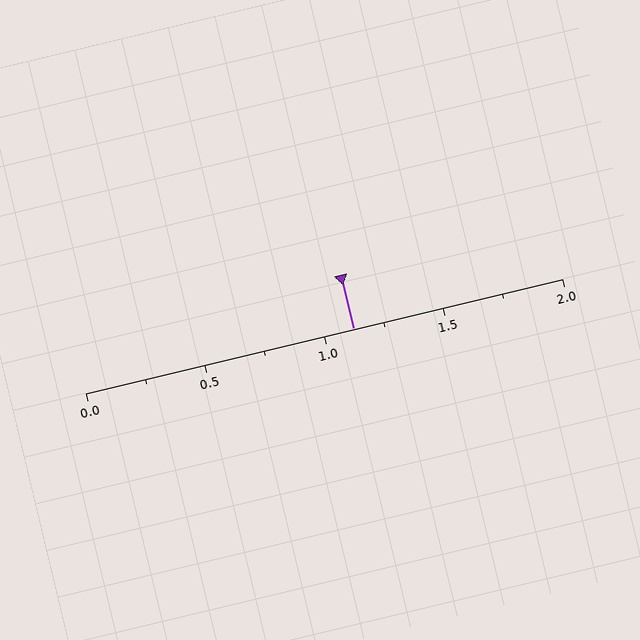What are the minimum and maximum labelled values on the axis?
The axis runs from 0.0 to 2.0.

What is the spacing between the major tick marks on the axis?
The major ticks are spaced 0.5 apart.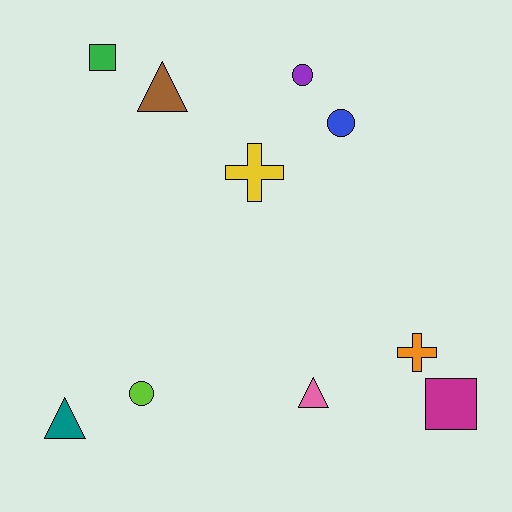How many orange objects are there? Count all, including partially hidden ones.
There is 1 orange object.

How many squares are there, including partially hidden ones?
There are 2 squares.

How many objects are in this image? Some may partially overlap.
There are 10 objects.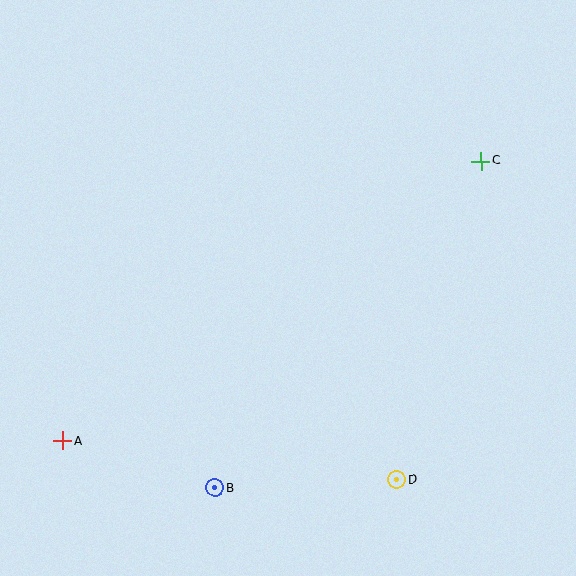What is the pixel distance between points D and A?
The distance between D and A is 337 pixels.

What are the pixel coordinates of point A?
Point A is at (63, 441).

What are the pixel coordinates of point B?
Point B is at (215, 487).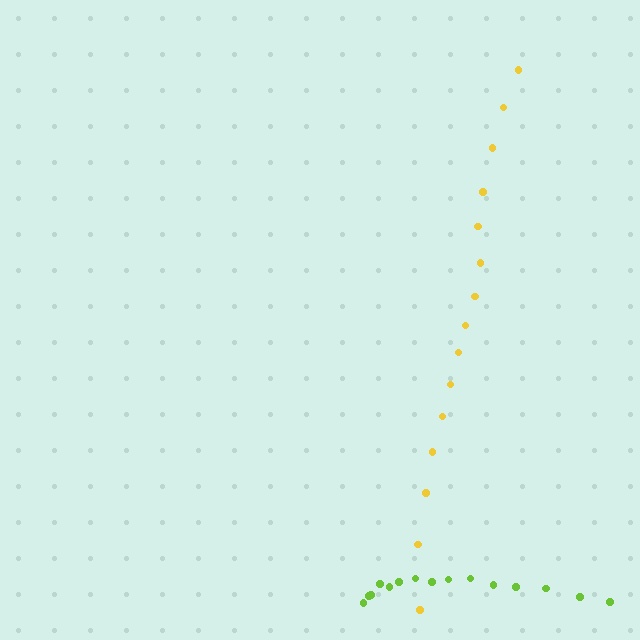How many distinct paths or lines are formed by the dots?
There are 2 distinct paths.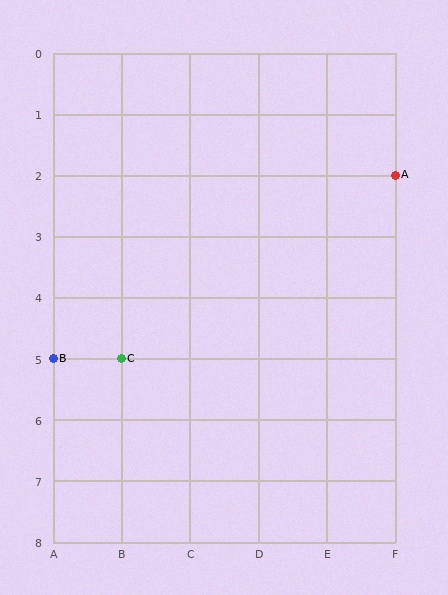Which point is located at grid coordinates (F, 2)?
Point A is at (F, 2).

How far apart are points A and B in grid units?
Points A and B are 5 columns and 3 rows apart (about 5.8 grid units diagonally).